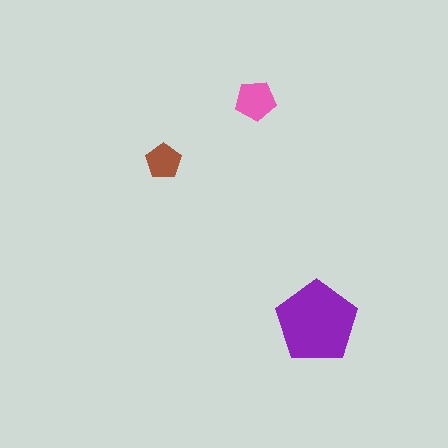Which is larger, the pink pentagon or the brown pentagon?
The pink one.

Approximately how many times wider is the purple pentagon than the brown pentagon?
About 2.5 times wider.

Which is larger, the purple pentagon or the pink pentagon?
The purple one.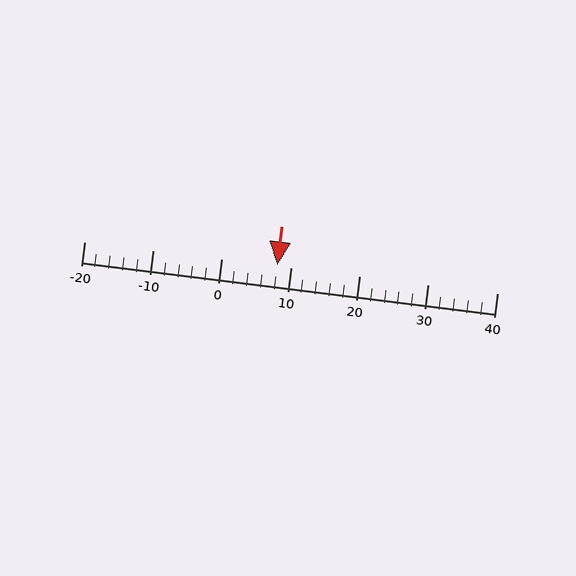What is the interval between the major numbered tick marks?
The major tick marks are spaced 10 units apart.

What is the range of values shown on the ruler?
The ruler shows values from -20 to 40.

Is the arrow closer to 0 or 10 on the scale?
The arrow is closer to 10.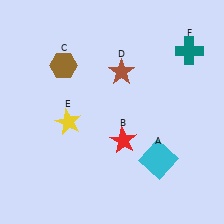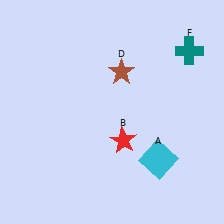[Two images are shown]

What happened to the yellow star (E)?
The yellow star (E) was removed in Image 2. It was in the bottom-left area of Image 1.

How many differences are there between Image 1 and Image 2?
There are 2 differences between the two images.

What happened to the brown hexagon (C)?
The brown hexagon (C) was removed in Image 2. It was in the top-left area of Image 1.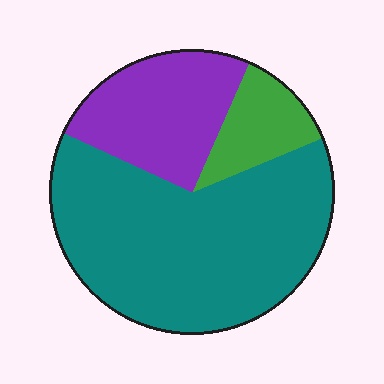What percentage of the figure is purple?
Purple covers 25% of the figure.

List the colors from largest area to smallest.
From largest to smallest: teal, purple, green.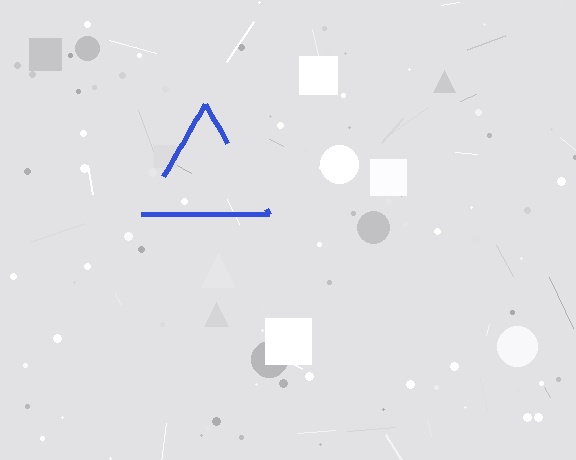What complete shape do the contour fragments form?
The contour fragments form a triangle.